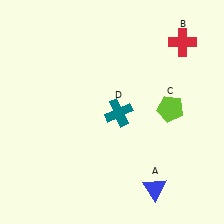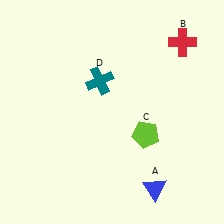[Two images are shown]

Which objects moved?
The objects that moved are: the lime pentagon (C), the teal cross (D).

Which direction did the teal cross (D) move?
The teal cross (D) moved up.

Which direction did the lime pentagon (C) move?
The lime pentagon (C) moved down.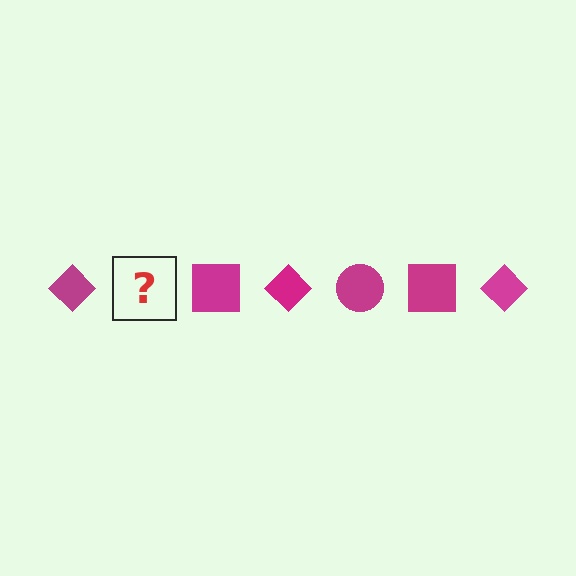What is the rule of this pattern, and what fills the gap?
The rule is that the pattern cycles through diamond, circle, square shapes in magenta. The gap should be filled with a magenta circle.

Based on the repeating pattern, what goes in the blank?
The blank should be a magenta circle.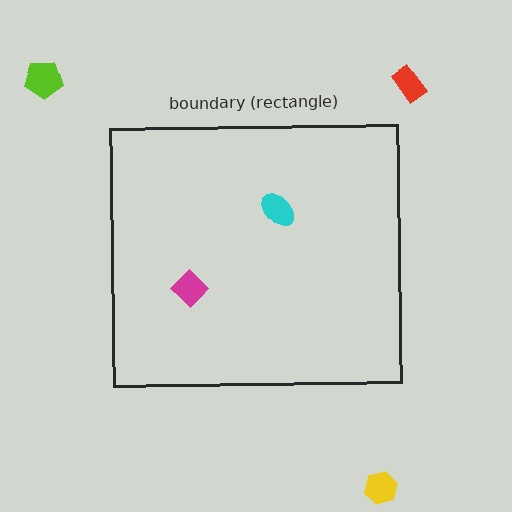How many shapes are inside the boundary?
2 inside, 3 outside.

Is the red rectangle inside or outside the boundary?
Outside.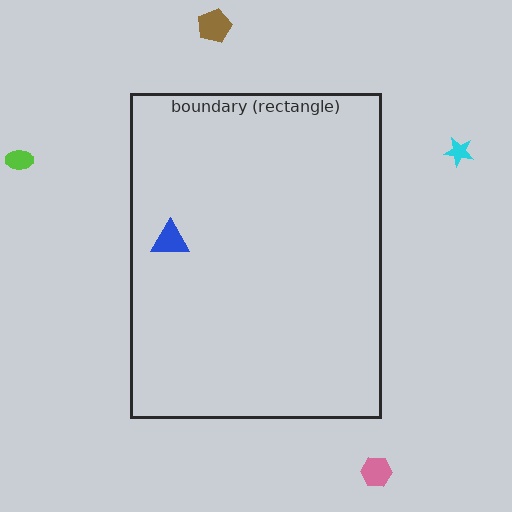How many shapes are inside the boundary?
1 inside, 4 outside.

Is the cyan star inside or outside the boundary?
Outside.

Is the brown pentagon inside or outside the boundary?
Outside.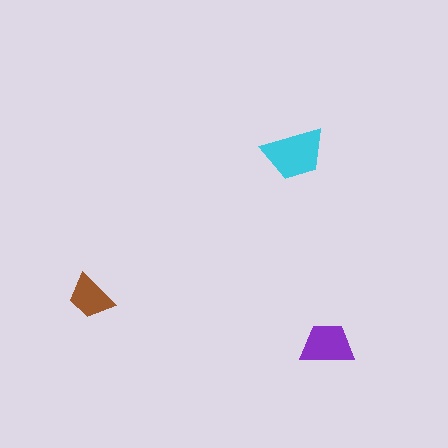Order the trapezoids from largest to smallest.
the cyan one, the purple one, the brown one.